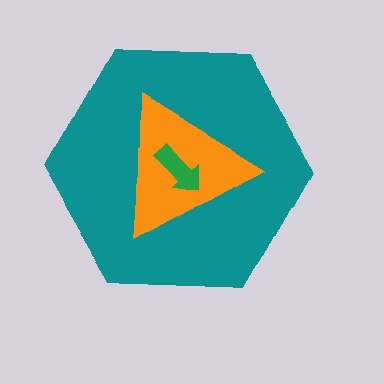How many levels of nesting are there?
3.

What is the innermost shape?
The green arrow.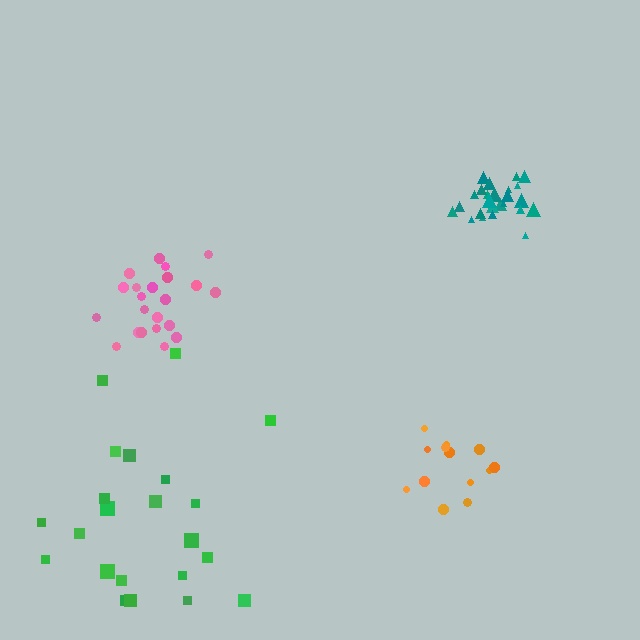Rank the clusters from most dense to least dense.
teal, pink, orange, green.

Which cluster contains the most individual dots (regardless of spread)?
Teal (26).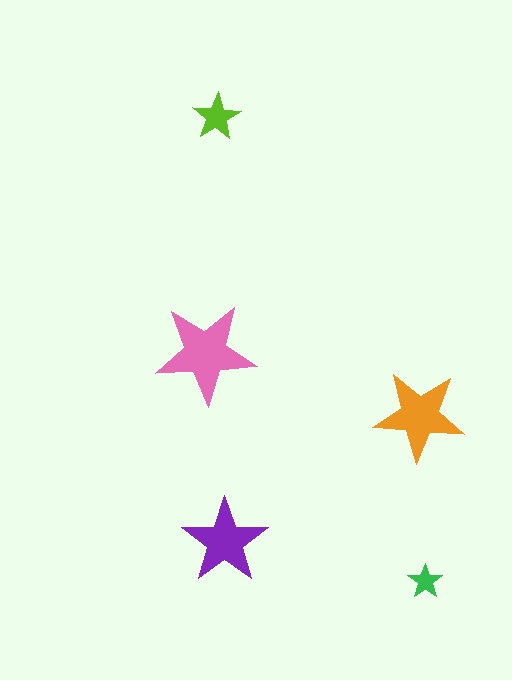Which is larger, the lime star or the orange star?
The orange one.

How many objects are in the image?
There are 5 objects in the image.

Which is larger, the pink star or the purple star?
The pink one.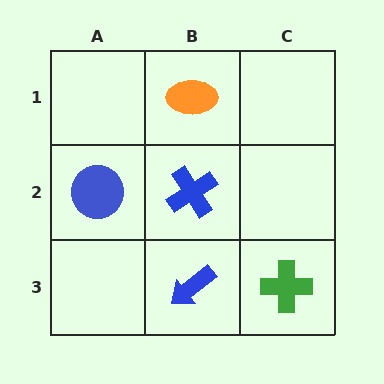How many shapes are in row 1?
1 shape.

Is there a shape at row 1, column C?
No, that cell is empty.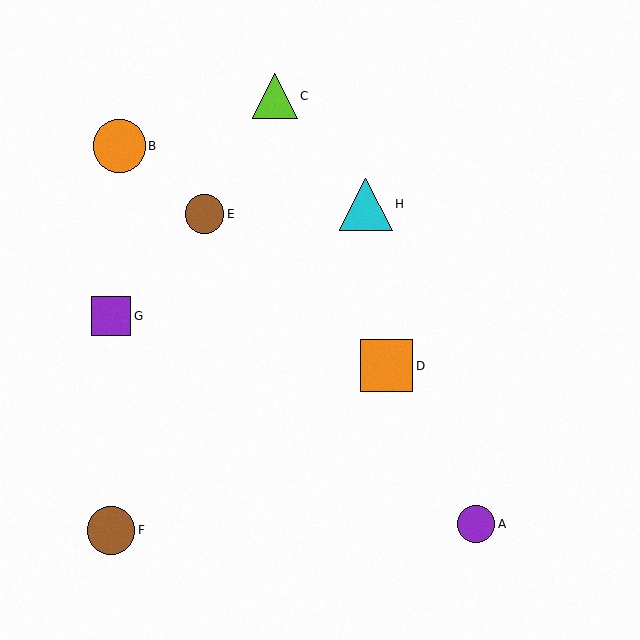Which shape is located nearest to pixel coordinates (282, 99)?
The lime triangle (labeled C) at (275, 96) is nearest to that location.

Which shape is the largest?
The orange square (labeled D) is the largest.